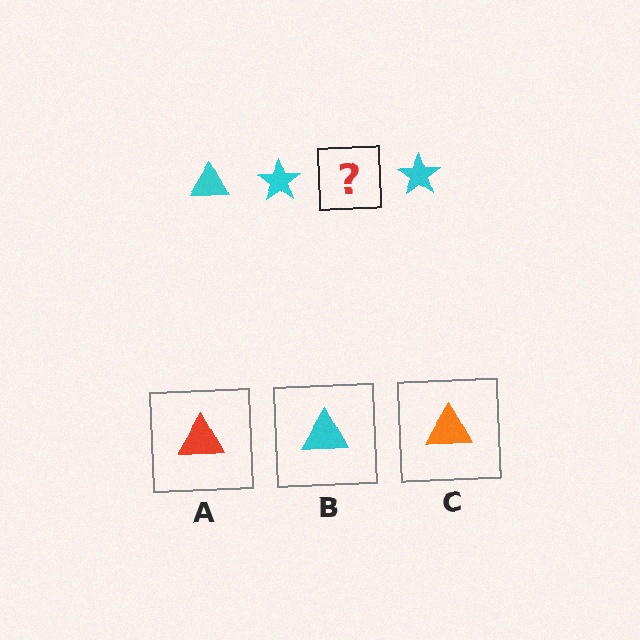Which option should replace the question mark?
Option B.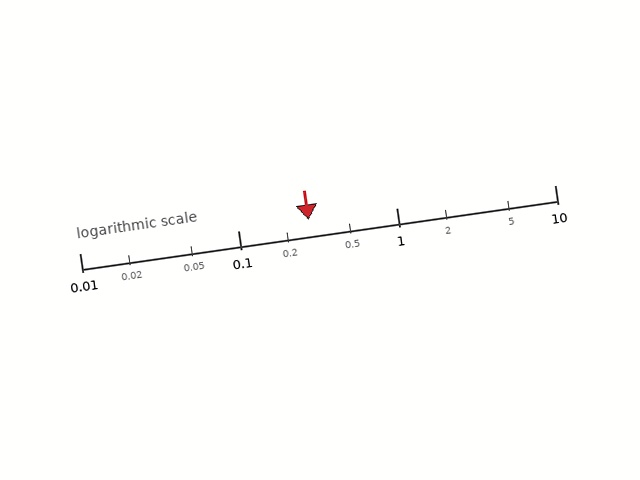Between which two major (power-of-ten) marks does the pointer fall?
The pointer is between 0.1 and 1.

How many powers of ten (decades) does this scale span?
The scale spans 3 decades, from 0.01 to 10.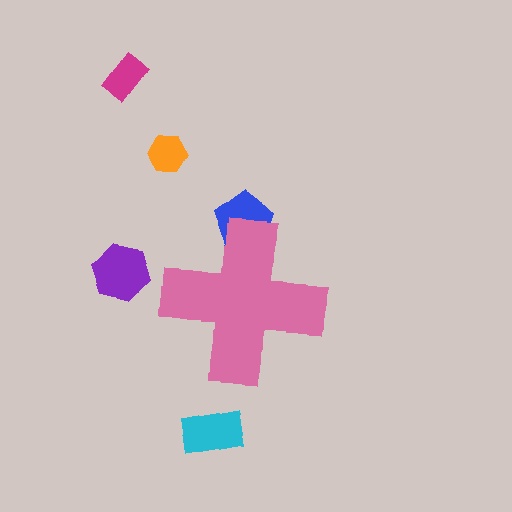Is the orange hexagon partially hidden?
No, the orange hexagon is fully visible.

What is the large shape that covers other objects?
A pink cross.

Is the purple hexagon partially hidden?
No, the purple hexagon is fully visible.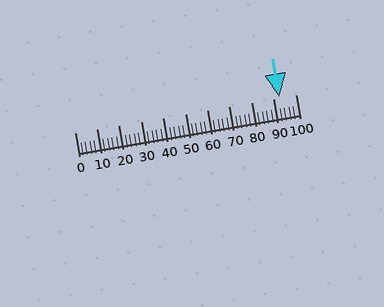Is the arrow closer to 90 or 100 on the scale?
The arrow is closer to 90.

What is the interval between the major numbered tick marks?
The major tick marks are spaced 10 units apart.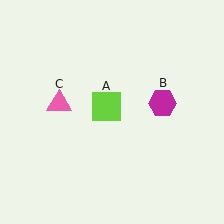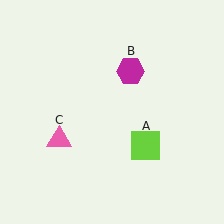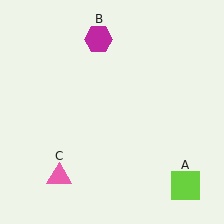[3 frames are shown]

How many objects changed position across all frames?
3 objects changed position: lime square (object A), magenta hexagon (object B), pink triangle (object C).